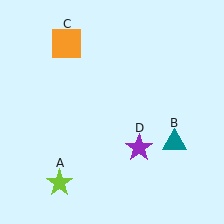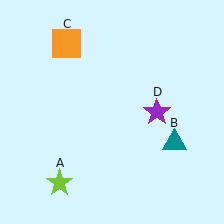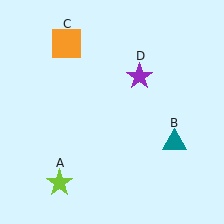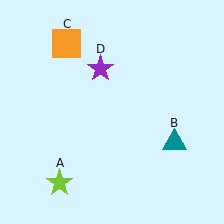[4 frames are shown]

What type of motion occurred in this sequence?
The purple star (object D) rotated counterclockwise around the center of the scene.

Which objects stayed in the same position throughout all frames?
Lime star (object A) and teal triangle (object B) and orange square (object C) remained stationary.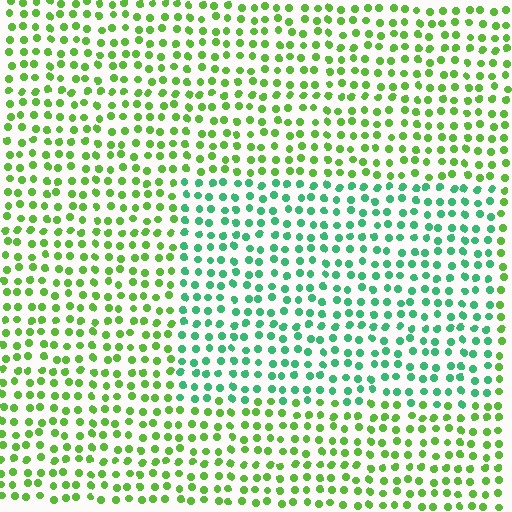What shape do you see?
I see a rectangle.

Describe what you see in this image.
The image is filled with small lime elements in a uniform arrangement. A rectangle-shaped region is visible where the elements are tinted to a slightly different hue, forming a subtle color boundary.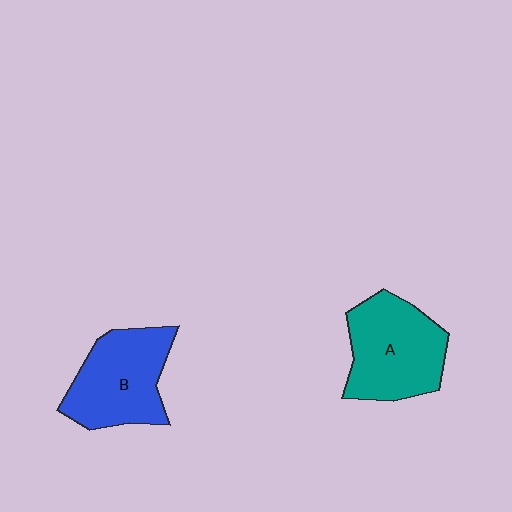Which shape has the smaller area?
Shape B (blue).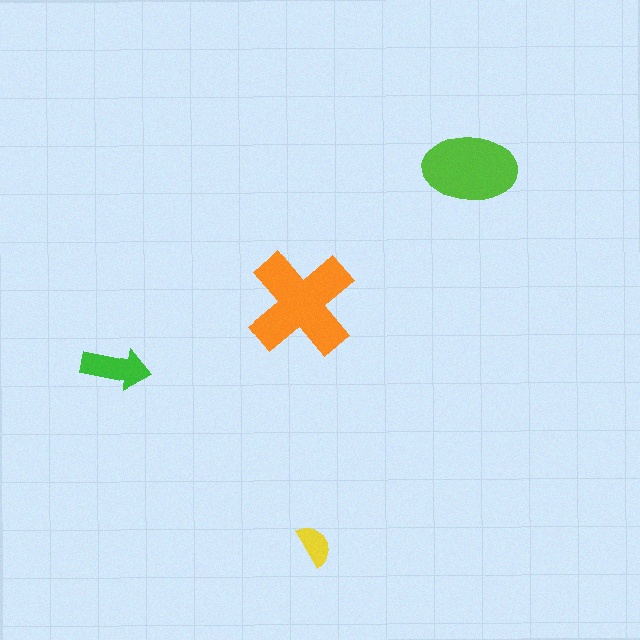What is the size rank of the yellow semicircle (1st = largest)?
4th.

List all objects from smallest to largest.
The yellow semicircle, the green arrow, the lime ellipse, the orange cross.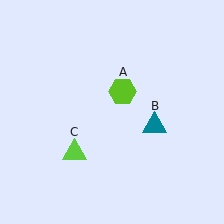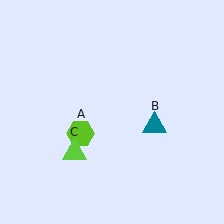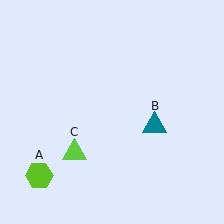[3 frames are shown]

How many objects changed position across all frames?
1 object changed position: lime hexagon (object A).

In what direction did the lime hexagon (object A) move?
The lime hexagon (object A) moved down and to the left.